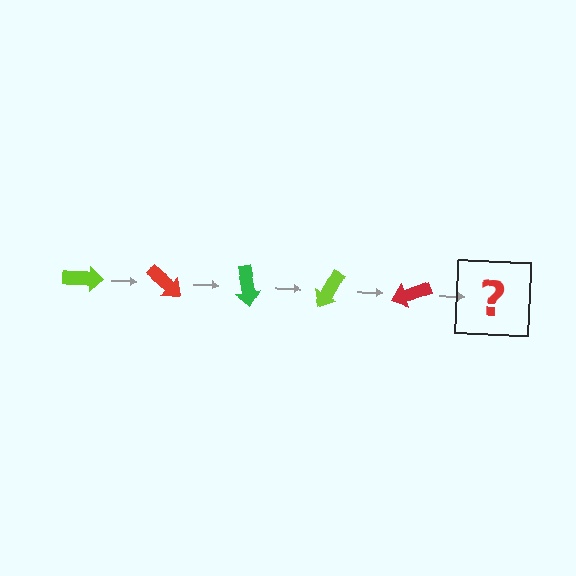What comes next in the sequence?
The next element should be a green arrow, rotated 200 degrees from the start.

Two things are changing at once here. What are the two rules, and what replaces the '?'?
The two rules are that it rotates 40 degrees each step and the color cycles through lime, red, and green. The '?' should be a green arrow, rotated 200 degrees from the start.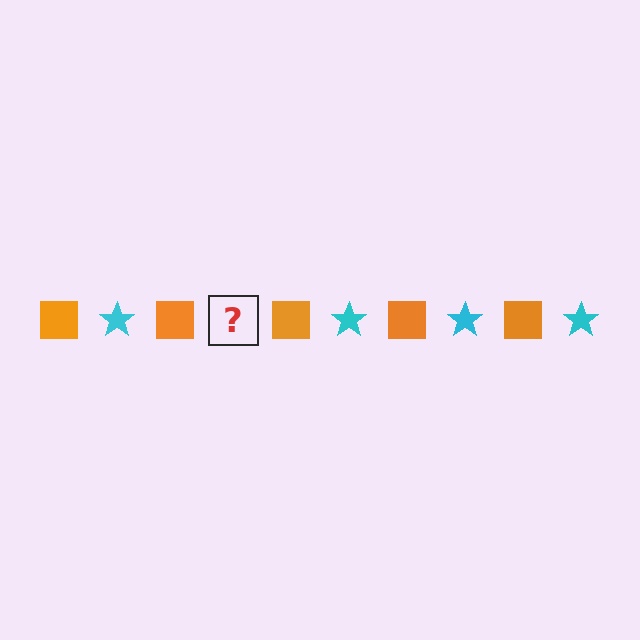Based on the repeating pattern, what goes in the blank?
The blank should be a cyan star.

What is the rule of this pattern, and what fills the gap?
The rule is that the pattern alternates between orange square and cyan star. The gap should be filled with a cyan star.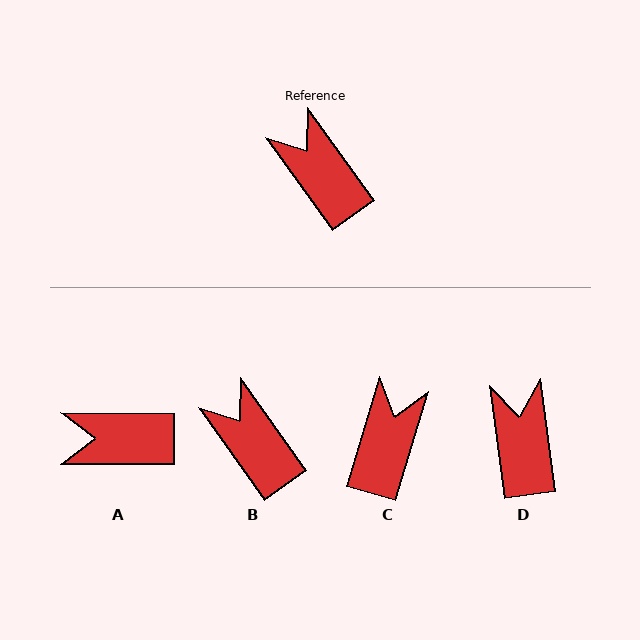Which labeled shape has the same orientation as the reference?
B.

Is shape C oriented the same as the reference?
No, it is off by about 52 degrees.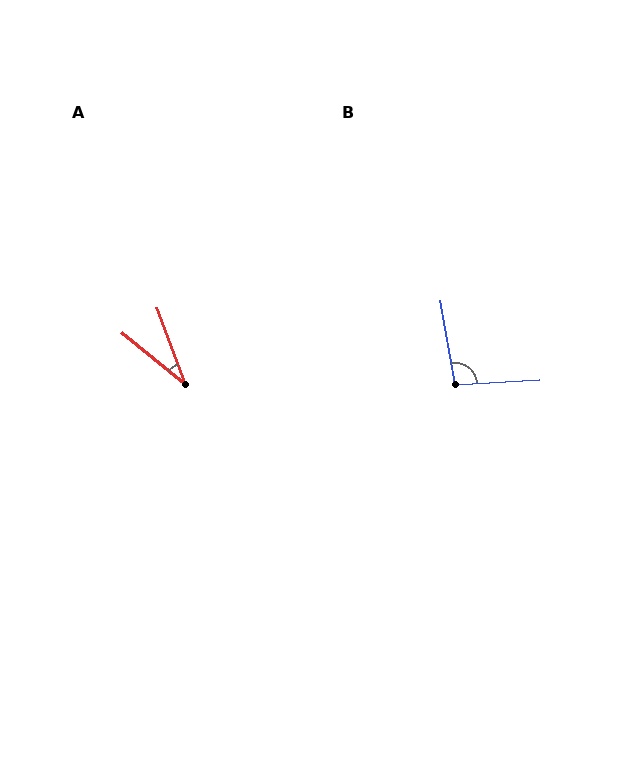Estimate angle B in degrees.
Approximately 97 degrees.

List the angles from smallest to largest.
A (31°), B (97°).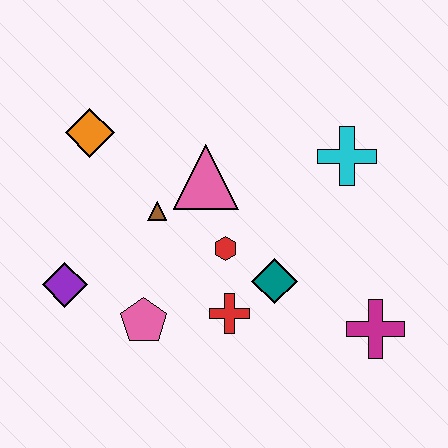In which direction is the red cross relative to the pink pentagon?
The red cross is to the right of the pink pentagon.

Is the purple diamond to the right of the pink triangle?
No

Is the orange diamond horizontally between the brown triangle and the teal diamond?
No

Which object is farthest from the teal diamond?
The orange diamond is farthest from the teal diamond.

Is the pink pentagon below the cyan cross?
Yes